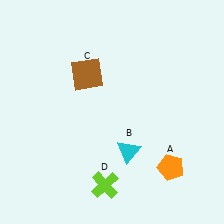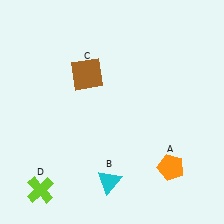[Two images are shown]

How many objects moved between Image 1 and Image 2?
2 objects moved between the two images.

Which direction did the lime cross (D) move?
The lime cross (D) moved left.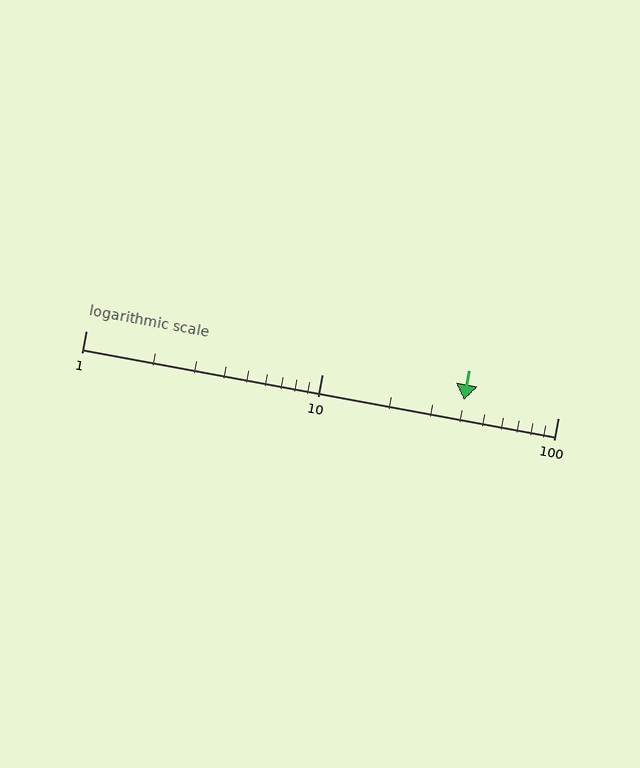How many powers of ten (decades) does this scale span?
The scale spans 2 decades, from 1 to 100.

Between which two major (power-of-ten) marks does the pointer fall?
The pointer is between 10 and 100.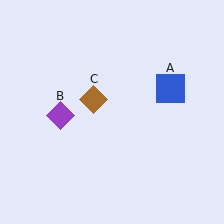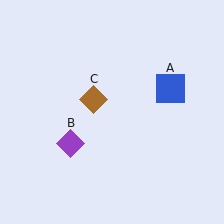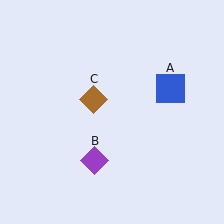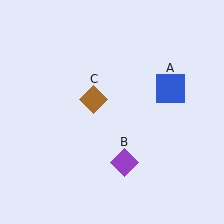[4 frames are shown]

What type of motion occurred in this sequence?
The purple diamond (object B) rotated counterclockwise around the center of the scene.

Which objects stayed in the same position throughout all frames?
Blue square (object A) and brown diamond (object C) remained stationary.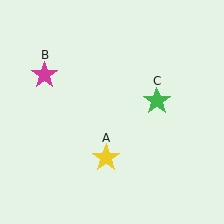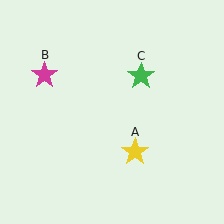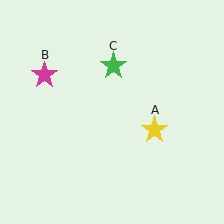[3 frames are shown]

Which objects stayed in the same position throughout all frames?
Magenta star (object B) remained stationary.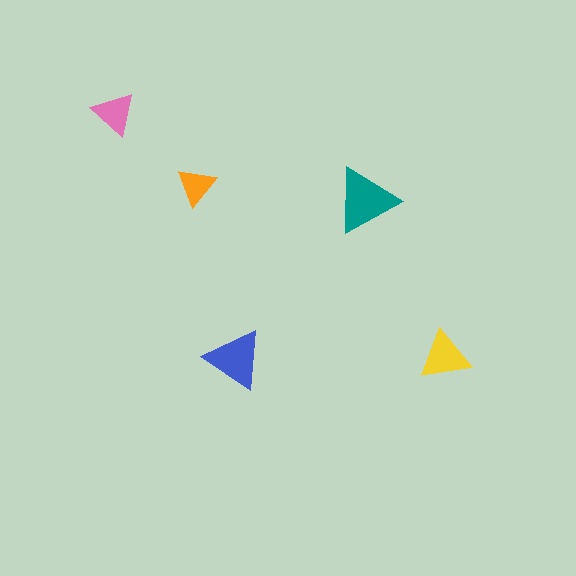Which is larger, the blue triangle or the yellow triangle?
The blue one.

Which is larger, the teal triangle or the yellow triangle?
The teal one.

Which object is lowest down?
The blue triangle is bottommost.